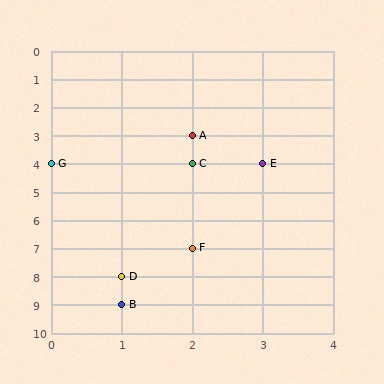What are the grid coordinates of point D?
Point D is at grid coordinates (1, 8).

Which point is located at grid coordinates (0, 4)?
Point G is at (0, 4).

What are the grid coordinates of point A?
Point A is at grid coordinates (2, 3).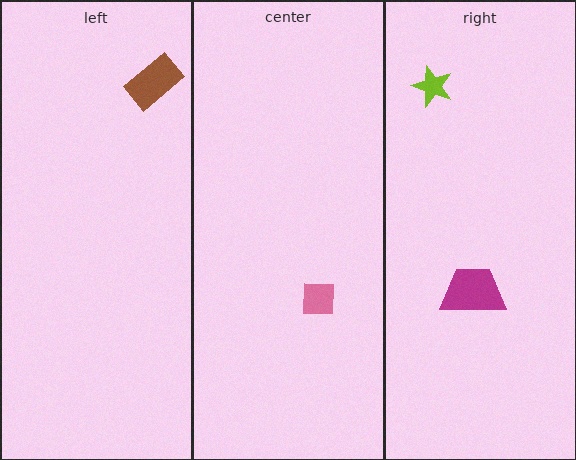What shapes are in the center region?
The pink square.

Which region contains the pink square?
The center region.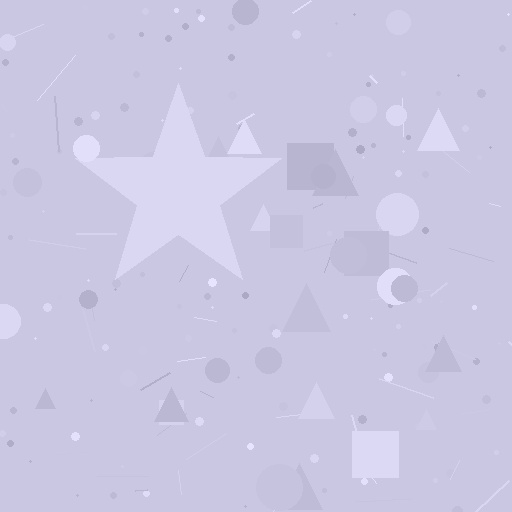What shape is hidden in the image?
A star is hidden in the image.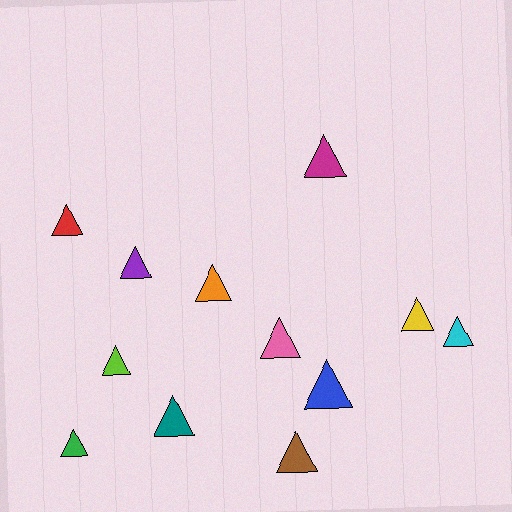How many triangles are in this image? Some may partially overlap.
There are 12 triangles.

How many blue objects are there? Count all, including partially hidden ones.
There is 1 blue object.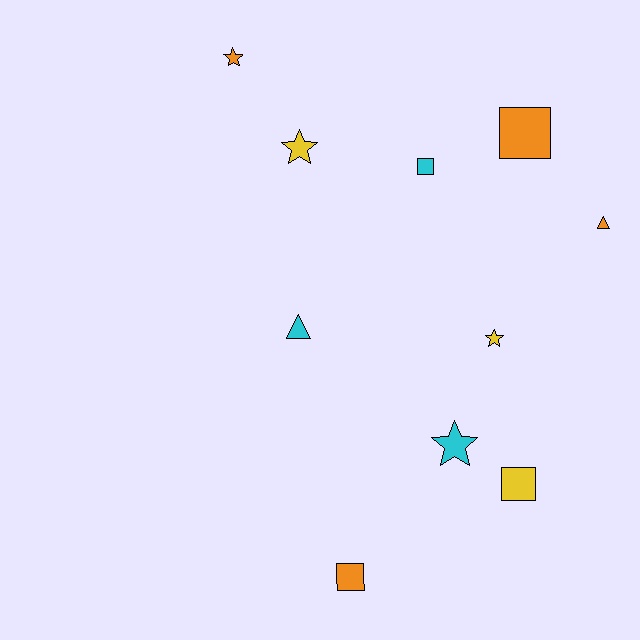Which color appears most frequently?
Orange, with 4 objects.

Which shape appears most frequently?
Star, with 4 objects.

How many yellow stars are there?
There are 2 yellow stars.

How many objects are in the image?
There are 10 objects.